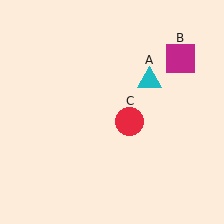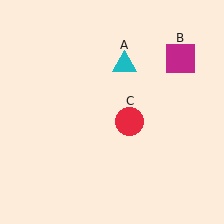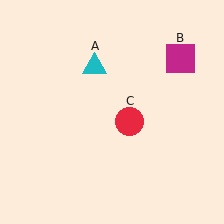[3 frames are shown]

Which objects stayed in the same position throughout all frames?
Magenta square (object B) and red circle (object C) remained stationary.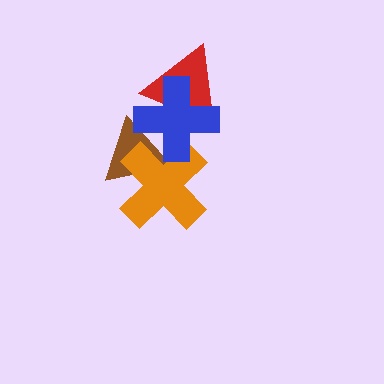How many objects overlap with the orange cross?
2 objects overlap with the orange cross.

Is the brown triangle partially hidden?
Yes, it is partially covered by another shape.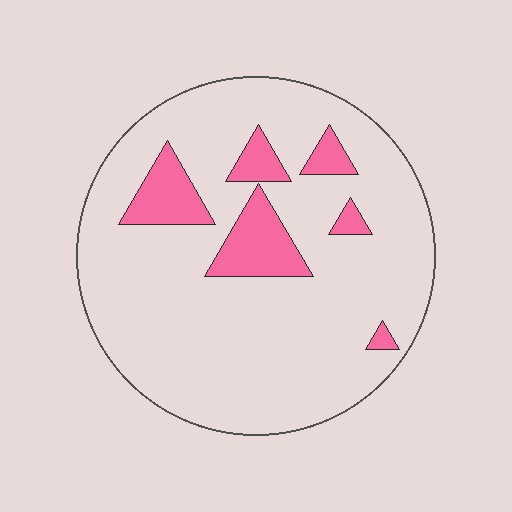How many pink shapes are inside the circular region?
6.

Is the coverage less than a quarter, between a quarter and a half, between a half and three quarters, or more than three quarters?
Less than a quarter.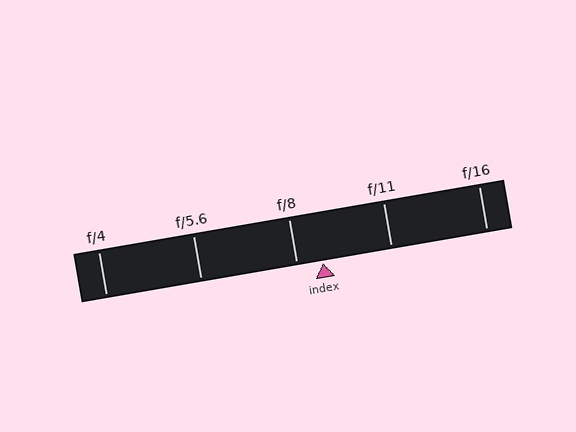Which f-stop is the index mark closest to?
The index mark is closest to f/8.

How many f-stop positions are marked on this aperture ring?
There are 5 f-stop positions marked.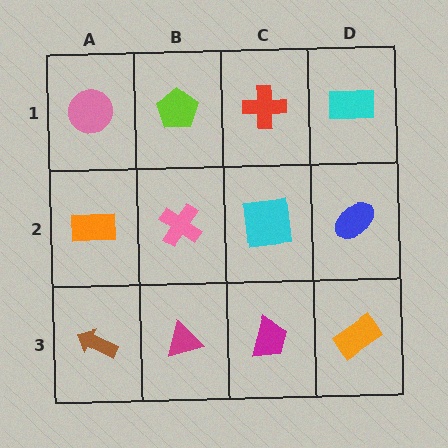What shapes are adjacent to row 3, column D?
A blue ellipse (row 2, column D), a magenta trapezoid (row 3, column C).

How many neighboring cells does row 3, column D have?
2.